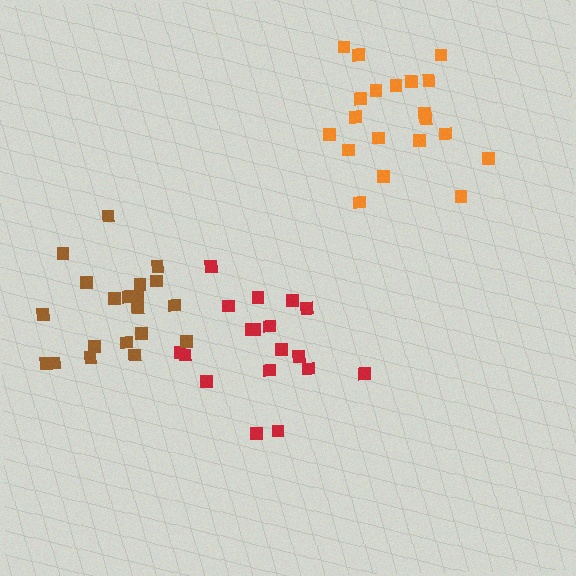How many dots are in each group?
Group 1: 18 dots, Group 2: 20 dots, Group 3: 20 dots (58 total).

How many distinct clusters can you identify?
There are 3 distinct clusters.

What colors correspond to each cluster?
The clusters are colored: red, orange, brown.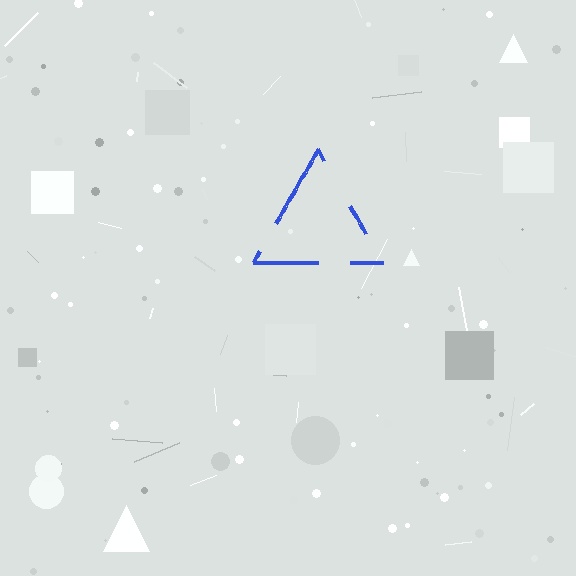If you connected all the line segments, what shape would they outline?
They would outline a triangle.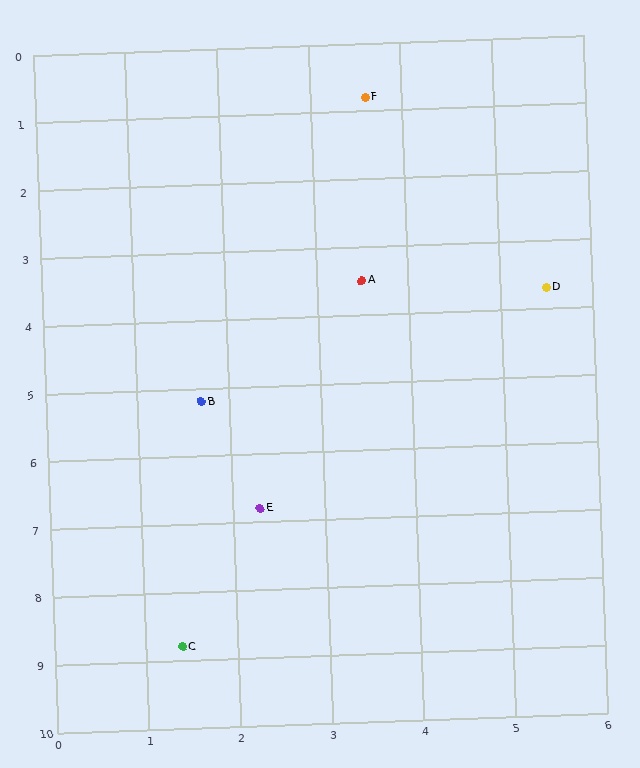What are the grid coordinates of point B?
Point B is at approximately (1.7, 5.2).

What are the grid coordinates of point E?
Point E is at approximately (2.3, 6.8).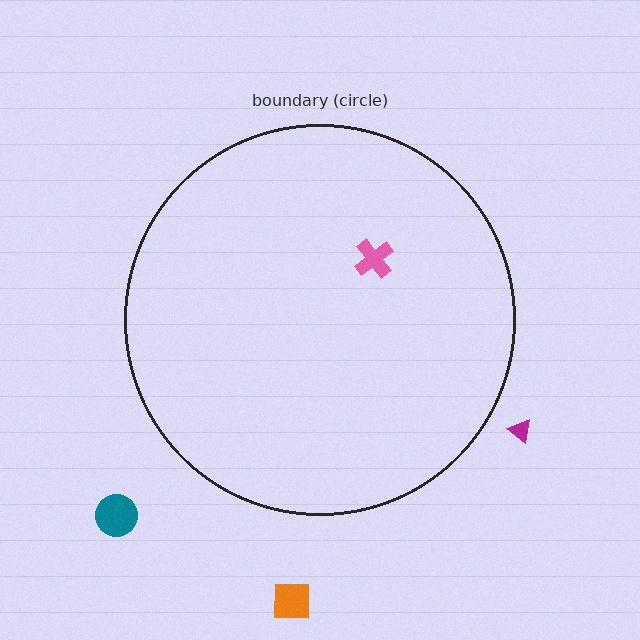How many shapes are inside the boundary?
1 inside, 3 outside.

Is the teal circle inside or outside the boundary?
Outside.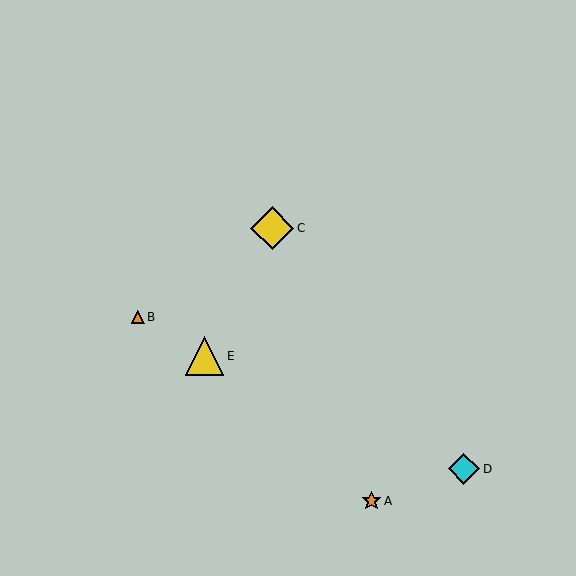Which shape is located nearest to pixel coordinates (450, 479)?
The cyan diamond (labeled D) at (464, 469) is nearest to that location.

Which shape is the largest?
The yellow diamond (labeled C) is the largest.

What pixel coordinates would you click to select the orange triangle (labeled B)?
Click at (138, 317) to select the orange triangle B.